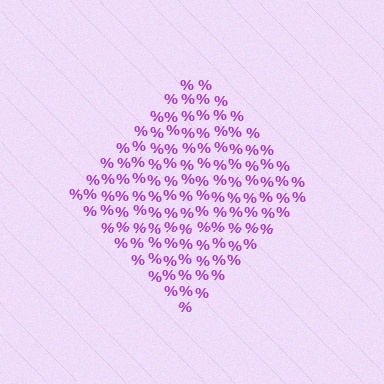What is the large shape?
The large shape is a diamond.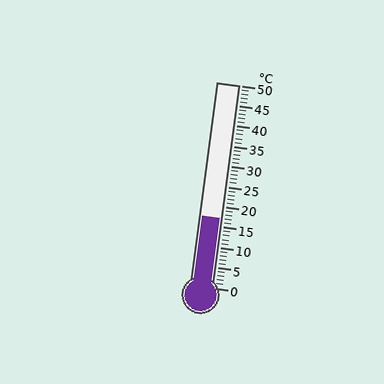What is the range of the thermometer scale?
The thermometer scale ranges from 0°C to 50°C.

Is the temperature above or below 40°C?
The temperature is below 40°C.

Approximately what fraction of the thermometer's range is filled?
The thermometer is filled to approximately 35% of its range.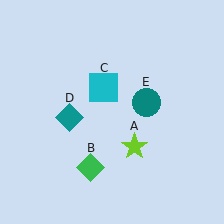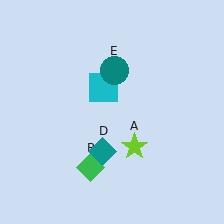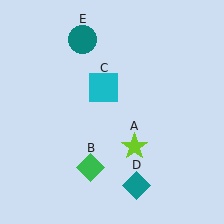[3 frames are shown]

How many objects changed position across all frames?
2 objects changed position: teal diamond (object D), teal circle (object E).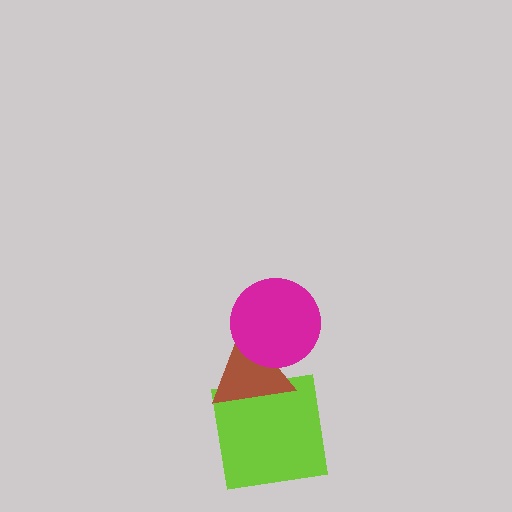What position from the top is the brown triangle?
The brown triangle is 2nd from the top.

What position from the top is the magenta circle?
The magenta circle is 1st from the top.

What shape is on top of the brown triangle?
The magenta circle is on top of the brown triangle.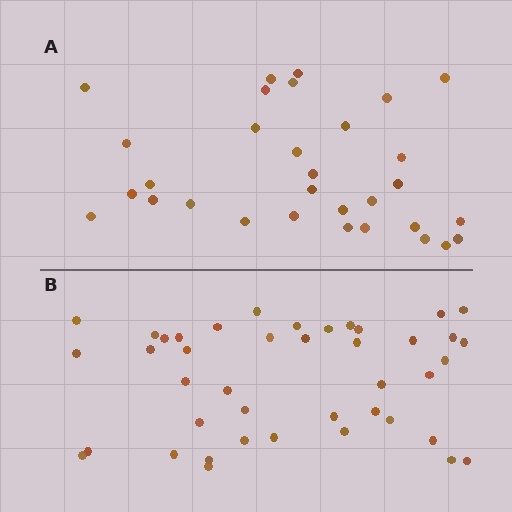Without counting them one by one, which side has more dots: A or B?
Region B (the bottom region) has more dots.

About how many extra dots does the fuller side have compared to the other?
Region B has roughly 12 or so more dots than region A.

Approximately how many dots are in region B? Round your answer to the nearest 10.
About 40 dots. (The exact count is 42, which rounds to 40.)